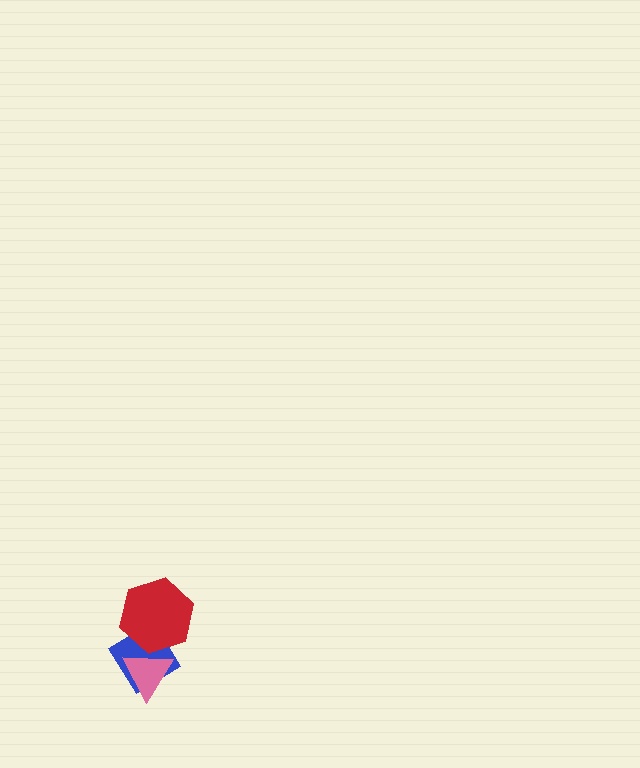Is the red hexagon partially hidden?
No, no other shape covers it.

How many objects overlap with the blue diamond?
2 objects overlap with the blue diamond.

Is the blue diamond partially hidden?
Yes, it is partially covered by another shape.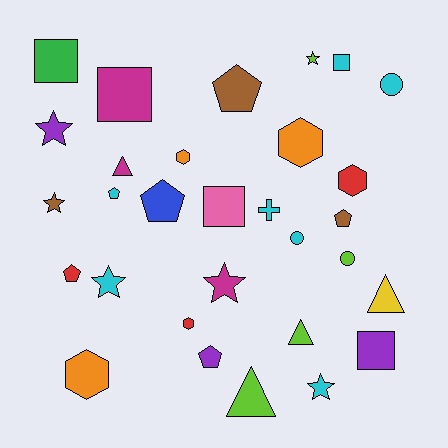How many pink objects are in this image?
There is 1 pink object.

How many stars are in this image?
There are 6 stars.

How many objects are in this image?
There are 30 objects.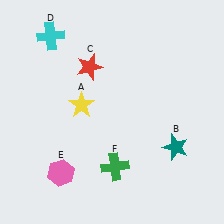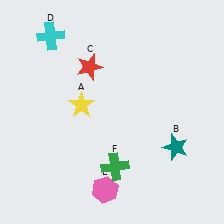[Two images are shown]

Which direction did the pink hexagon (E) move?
The pink hexagon (E) moved right.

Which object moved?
The pink hexagon (E) moved right.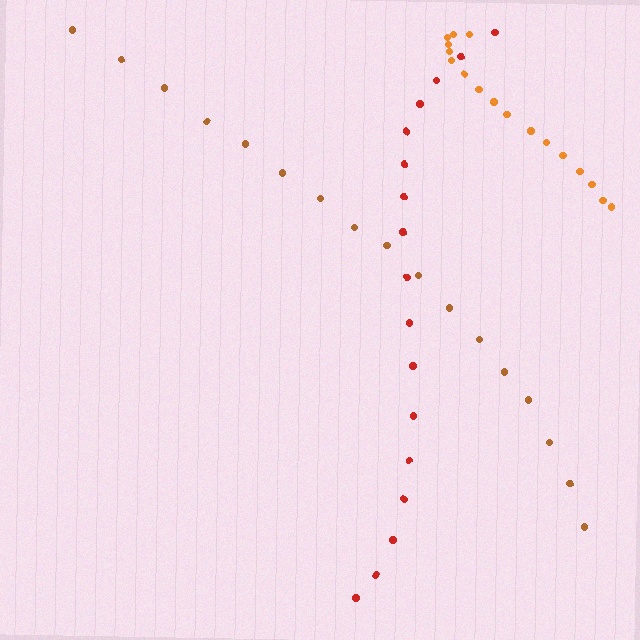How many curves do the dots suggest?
There are 3 distinct paths.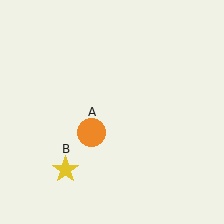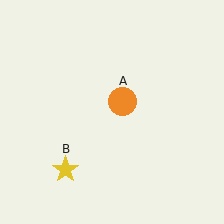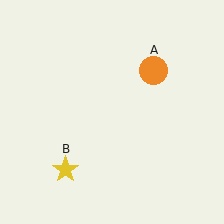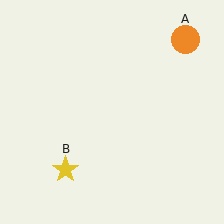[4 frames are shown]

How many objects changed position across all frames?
1 object changed position: orange circle (object A).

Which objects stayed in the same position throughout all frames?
Yellow star (object B) remained stationary.